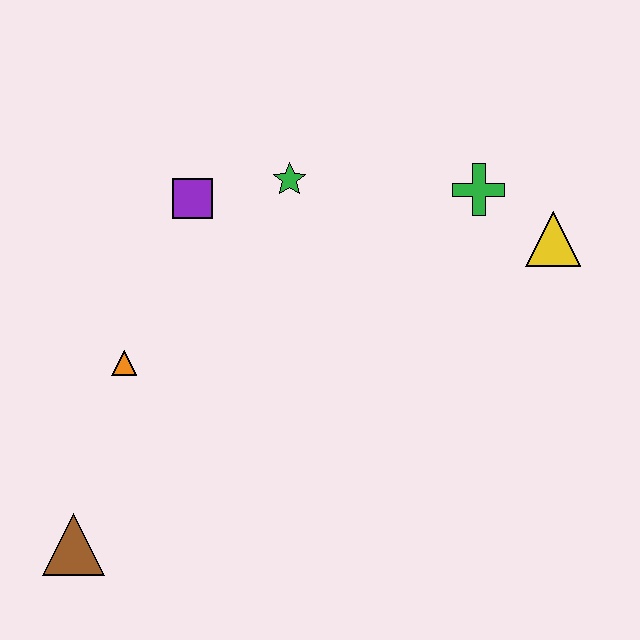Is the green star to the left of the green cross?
Yes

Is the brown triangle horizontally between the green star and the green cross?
No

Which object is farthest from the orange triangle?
The yellow triangle is farthest from the orange triangle.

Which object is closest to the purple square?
The green star is closest to the purple square.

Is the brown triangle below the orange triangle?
Yes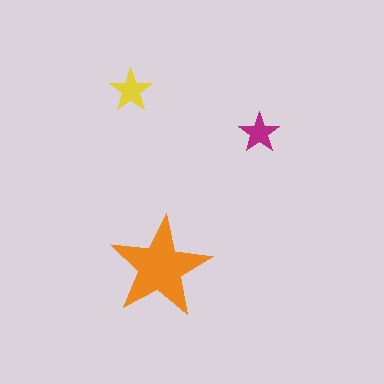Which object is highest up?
The yellow star is topmost.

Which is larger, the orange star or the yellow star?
The orange one.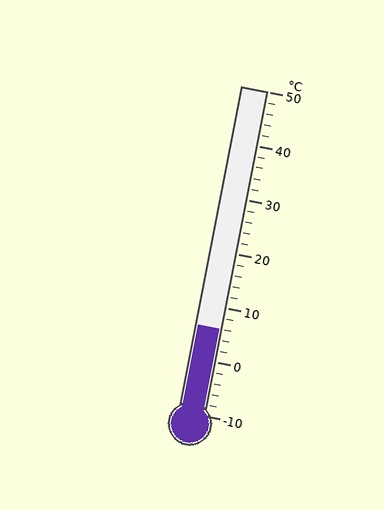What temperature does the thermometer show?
The thermometer shows approximately 6°C.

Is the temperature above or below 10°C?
The temperature is below 10°C.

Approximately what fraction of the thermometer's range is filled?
The thermometer is filled to approximately 25% of its range.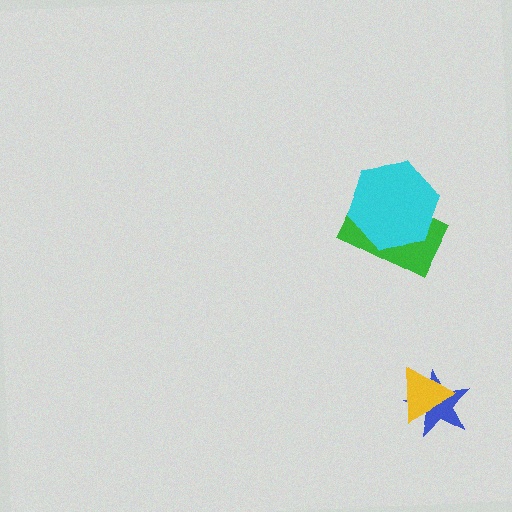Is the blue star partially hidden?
Yes, it is partially covered by another shape.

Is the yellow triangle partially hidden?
No, no other shape covers it.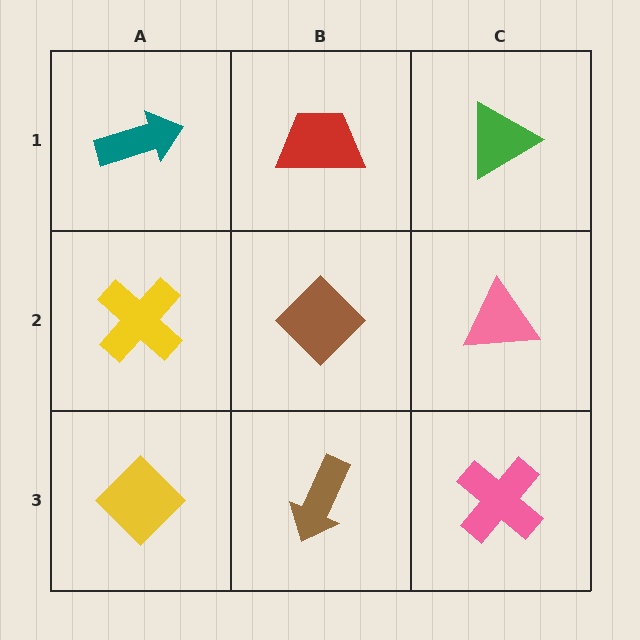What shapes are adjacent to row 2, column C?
A green triangle (row 1, column C), a pink cross (row 3, column C), a brown diamond (row 2, column B).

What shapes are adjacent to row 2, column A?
A teal arrow (row 1, column A), a yellow diamond (row 3, column A), a brown diamond (row 2, column B).